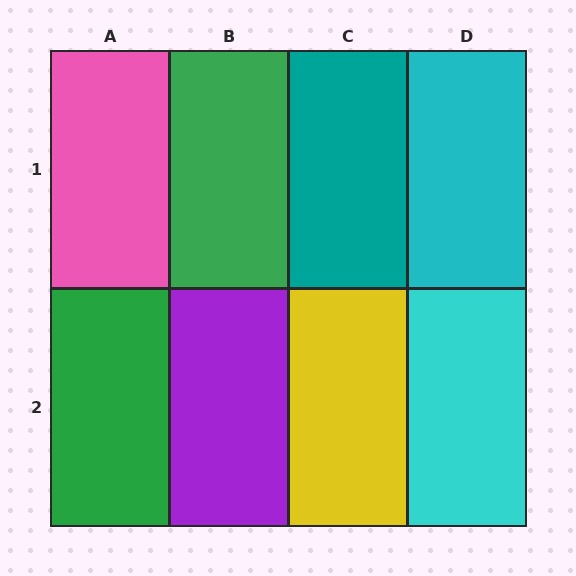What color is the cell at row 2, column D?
Cyan.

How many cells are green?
2 cells are green.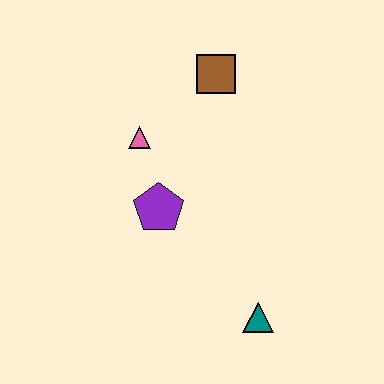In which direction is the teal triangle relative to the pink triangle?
The teal triangle is below the pink triangle.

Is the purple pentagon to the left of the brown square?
Yes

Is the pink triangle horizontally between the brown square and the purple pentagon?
No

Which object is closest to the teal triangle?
The purple pentagon is closest to the teal triangle.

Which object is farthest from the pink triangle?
The teal triangle is farthest from the pink triangle.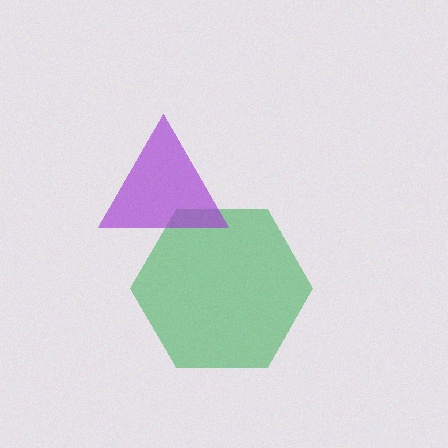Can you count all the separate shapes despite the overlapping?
Yes, there are 2 separate shapes.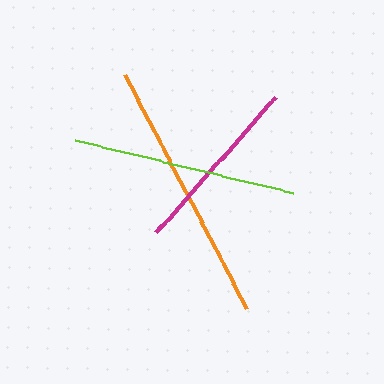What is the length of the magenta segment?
The magenta segment is approximately 180 pixels long.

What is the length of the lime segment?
The lime segment is approximately 225 pixels long.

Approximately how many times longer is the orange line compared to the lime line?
The orange line is approximately 1.2 times the length of the lime line.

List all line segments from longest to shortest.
From longest to shortest: orange, lime, magenta.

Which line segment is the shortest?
The magenta line is the shortest at approximately 180 pixels.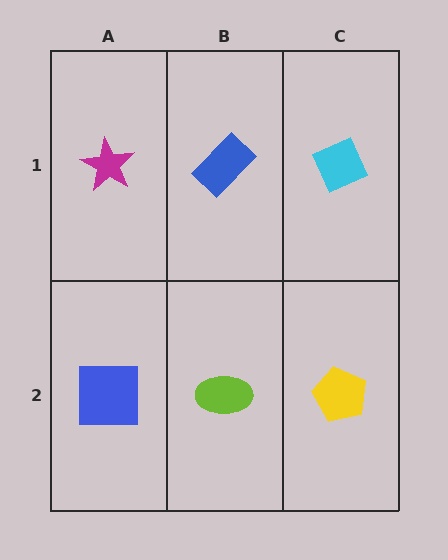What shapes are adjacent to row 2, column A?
A magenta star (row 1, column A), a lime ellipse (row 2, column B).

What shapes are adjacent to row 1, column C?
A yellow pentagon (row 2, column C), a blue rectangle (row 1, column B).